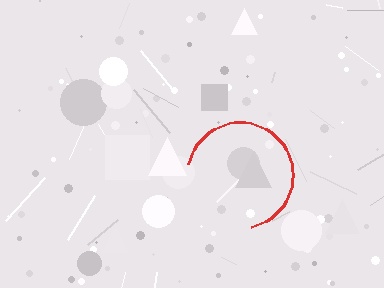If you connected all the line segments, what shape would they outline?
They would outline a circle.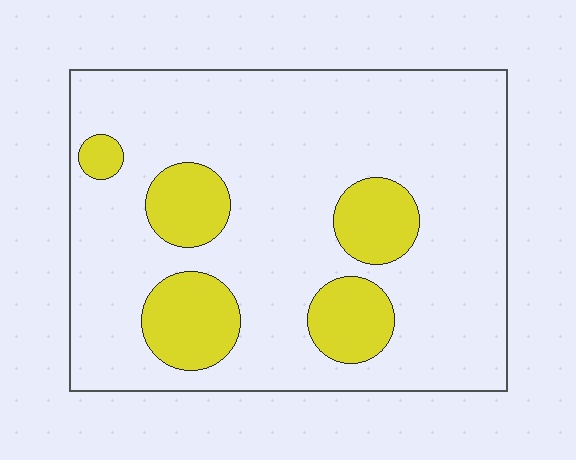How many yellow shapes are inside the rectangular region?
5.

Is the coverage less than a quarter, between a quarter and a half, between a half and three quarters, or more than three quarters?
Less than a quarter.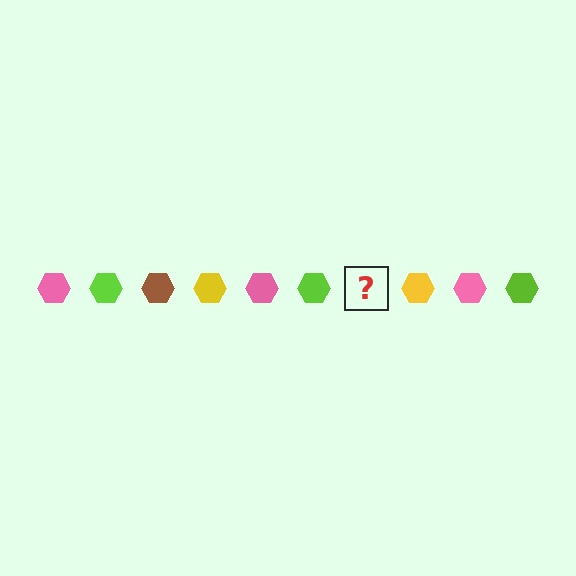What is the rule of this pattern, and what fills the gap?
The rule is that the pattern cycles through pink, lime, brown, yellow hexagons. The gap should be filled with a brown hexagon.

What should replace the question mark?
The question mark should be replaced with a brown hexagon.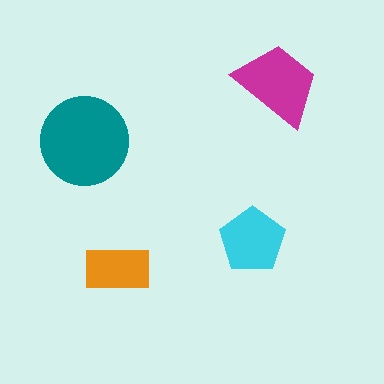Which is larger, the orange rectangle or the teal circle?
The teal circle.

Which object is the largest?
The teal circle.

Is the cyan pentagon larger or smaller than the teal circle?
Smaller.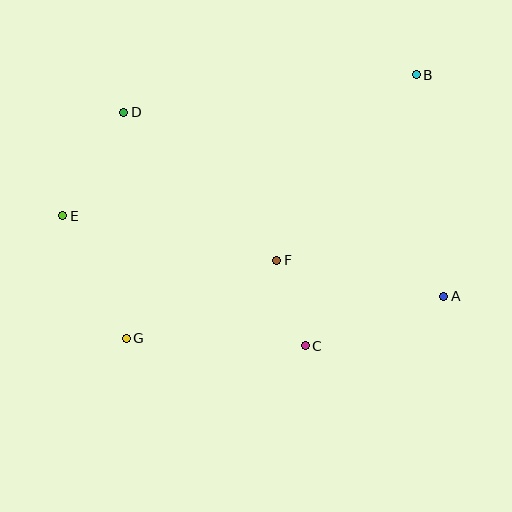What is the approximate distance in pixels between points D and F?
The distance between D and F is approximately 213 pixels.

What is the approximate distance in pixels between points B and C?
The distance between B and C is approximately 293 pixels.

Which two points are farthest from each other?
Points B and G are farthest from each other.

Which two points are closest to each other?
Points C and F are closest to each other.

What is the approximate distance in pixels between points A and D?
The distance between A and D is approximately 369 pixels.